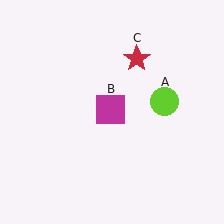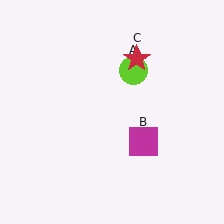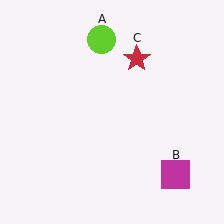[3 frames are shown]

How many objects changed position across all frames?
2 objects changed position: lime circle (object A), magenta square (object B).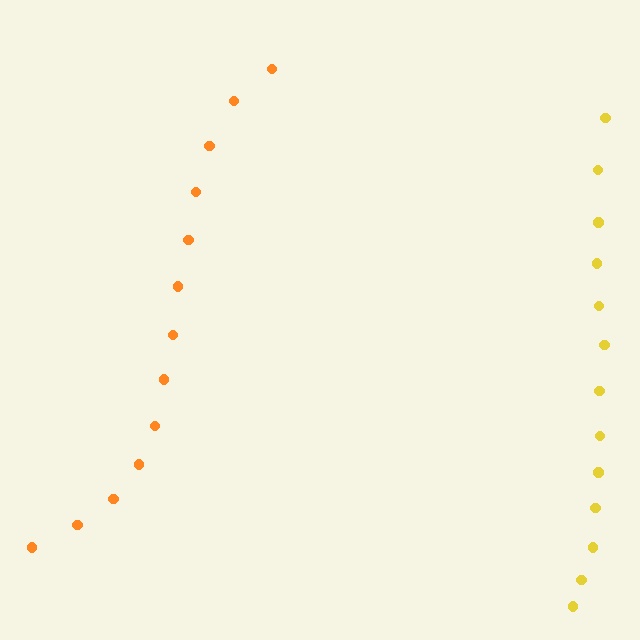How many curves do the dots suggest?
There are 2 distinct paths.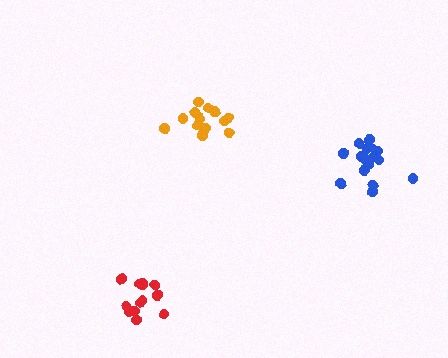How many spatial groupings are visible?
There are 3 spatial groupings.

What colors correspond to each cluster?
The clusters are colored: blue, red, orange.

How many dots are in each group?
Group 1: 17 dots, Group 2: 14 dots, Group 3: 14 dots (45 total).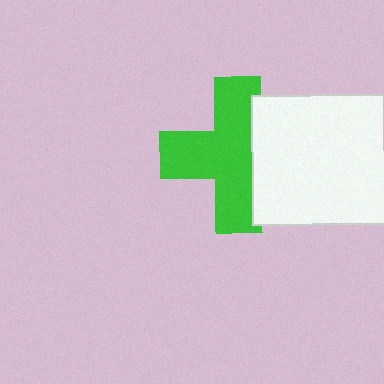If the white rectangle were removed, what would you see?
You would see the complete green cross.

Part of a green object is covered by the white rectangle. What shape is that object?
It is a cross.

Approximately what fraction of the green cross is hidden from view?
Roughly 32% of the green cross is hidden behind the white rectangle.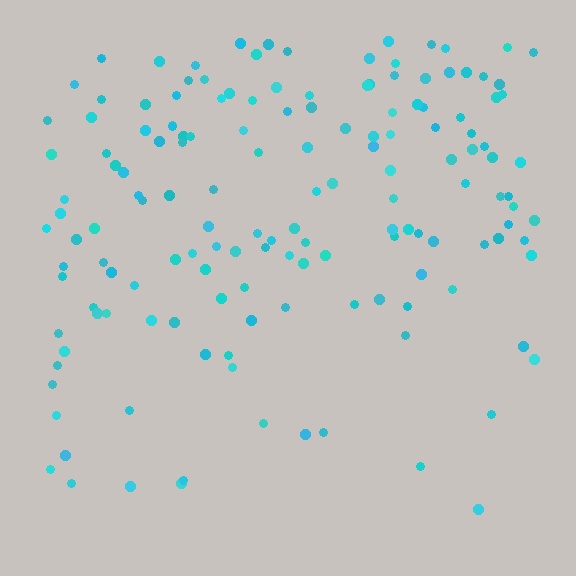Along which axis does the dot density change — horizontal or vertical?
Vertical.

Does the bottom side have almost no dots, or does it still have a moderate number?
Still a moderate number, just noticeably fewer than the top.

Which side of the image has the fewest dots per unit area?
The bottom.